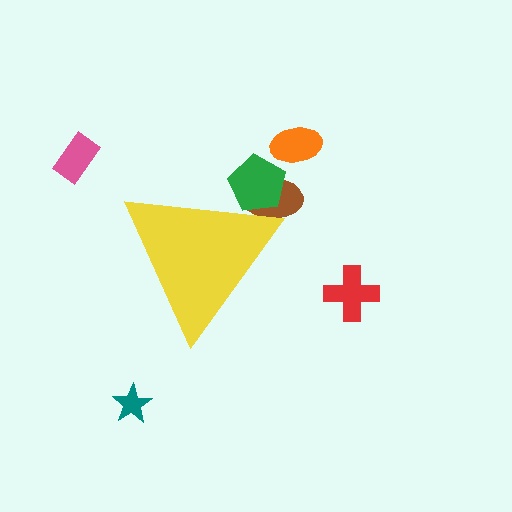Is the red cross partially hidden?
No, the red cross is fully visible.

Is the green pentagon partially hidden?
Yes, the green pentagon is partially hidden behind the yellow triangle.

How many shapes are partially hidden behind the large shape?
2 shapes are partially hidden.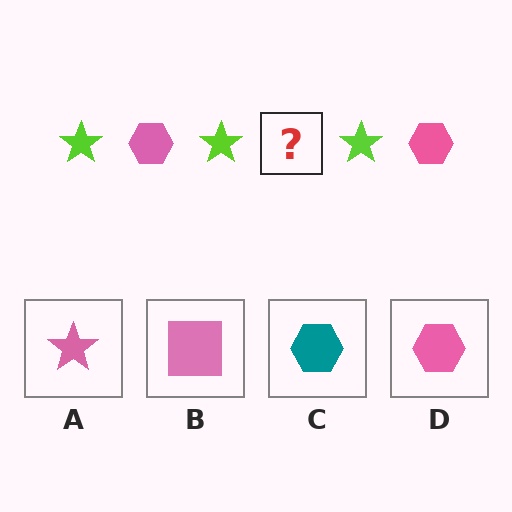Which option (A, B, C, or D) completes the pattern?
D.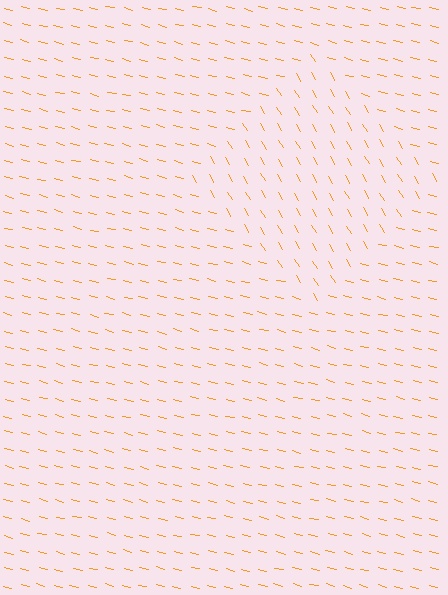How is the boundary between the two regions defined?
The boundary is defined purely by a change in line orientation (approximately 45 degrees difference). All lines are the same color and thickness.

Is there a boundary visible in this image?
Yes, there is a texture boundary formed by a change in line orientation.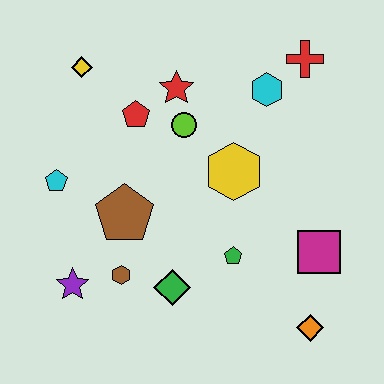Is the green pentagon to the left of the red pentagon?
No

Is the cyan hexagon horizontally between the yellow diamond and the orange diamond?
Yes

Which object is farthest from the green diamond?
The red cross is farthest from the green diamond.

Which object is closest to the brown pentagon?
The brown hexagon is closest to the brown pentagon.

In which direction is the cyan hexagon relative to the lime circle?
The cyan hexagon is to the right of the lime circle.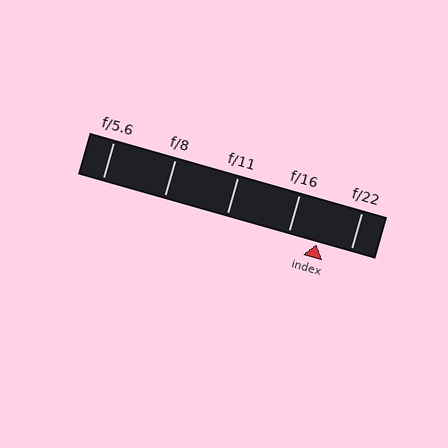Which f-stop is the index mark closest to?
The index mark is closest to f/16.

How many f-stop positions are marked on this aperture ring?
There are 5 f-stop positions marked.